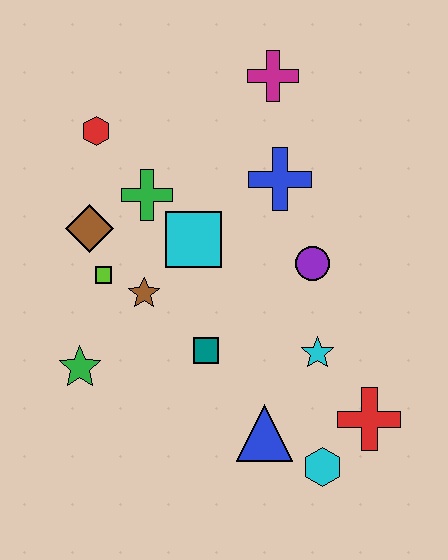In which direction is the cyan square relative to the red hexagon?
The cyan square is below the red hexagon.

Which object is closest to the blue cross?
The purple circle is closest to the blue cross.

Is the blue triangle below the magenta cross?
Yes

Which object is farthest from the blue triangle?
The magenta cross is farthest from the blue triangle.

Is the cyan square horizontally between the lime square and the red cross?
Yes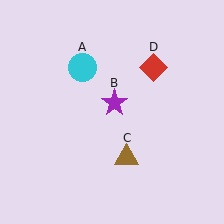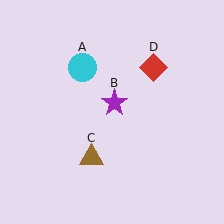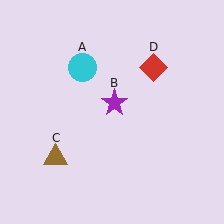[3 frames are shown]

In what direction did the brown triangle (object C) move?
The brown triangle (object C) moved left.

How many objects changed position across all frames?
1 object changed position: brown triangle (object C).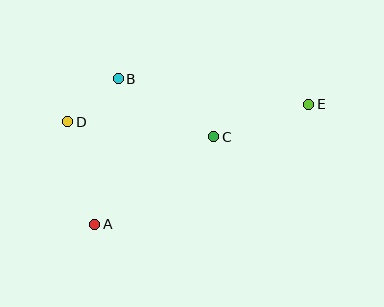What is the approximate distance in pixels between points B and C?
The distance between B and C is approximately 112 pixels.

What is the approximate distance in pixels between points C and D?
The distance between C and D is approximately 147 pixels.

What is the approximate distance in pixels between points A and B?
The distance between A and B is approximately 147 pixels.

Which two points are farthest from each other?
Points A and E are farthest from each other.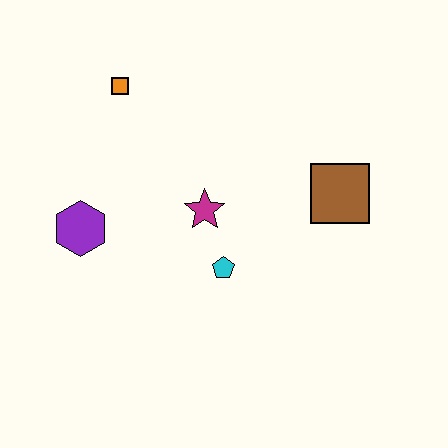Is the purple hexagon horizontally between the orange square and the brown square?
No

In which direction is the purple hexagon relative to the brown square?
The purple hexagon is to the left of the brown square.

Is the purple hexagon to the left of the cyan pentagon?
Yes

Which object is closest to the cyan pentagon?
The magenta star is closest to the cyan pentagon.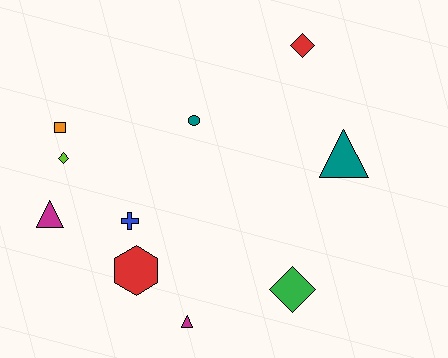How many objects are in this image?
There are 10 objects.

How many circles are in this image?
There is 1 circle.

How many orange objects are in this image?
There is 1 orange object.